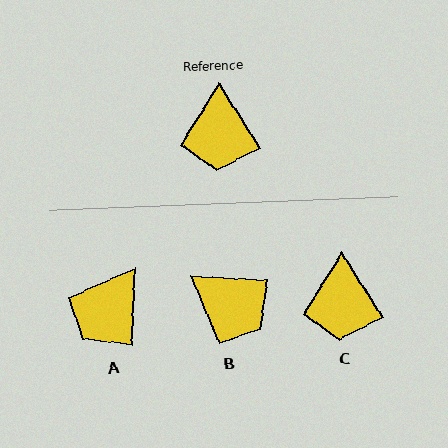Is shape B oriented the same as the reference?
No, it is off by about 54 degrees.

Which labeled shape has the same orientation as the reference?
C.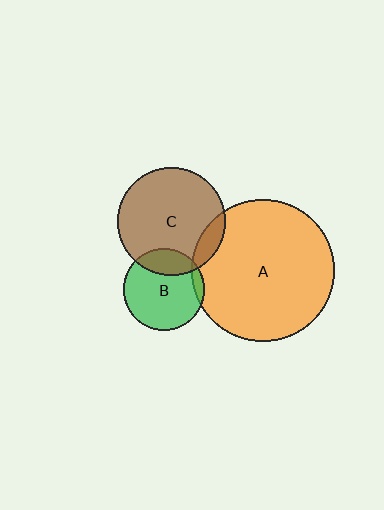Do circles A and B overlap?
Yes.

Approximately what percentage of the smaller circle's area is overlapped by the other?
Approximately 5%.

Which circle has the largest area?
Circle A (orange).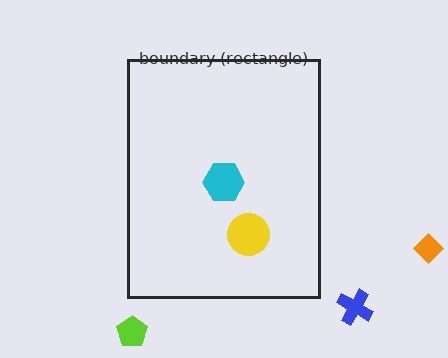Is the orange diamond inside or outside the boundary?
Outside.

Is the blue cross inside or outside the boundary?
Outside.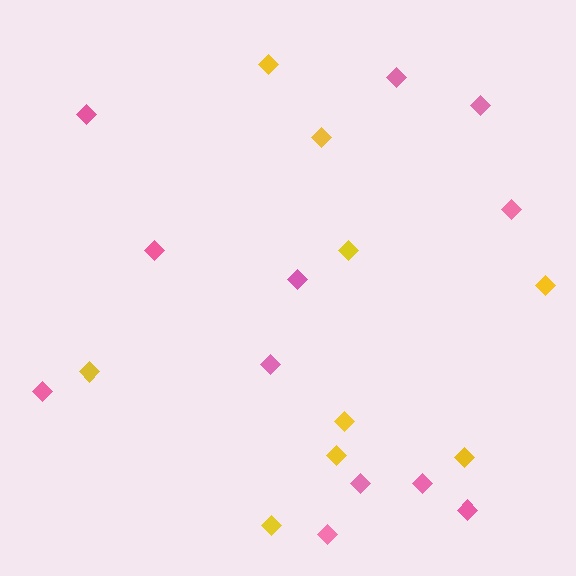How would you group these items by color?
There are 2 groups: one group of pink diamonds (12) and one group of yellow diamonds (9).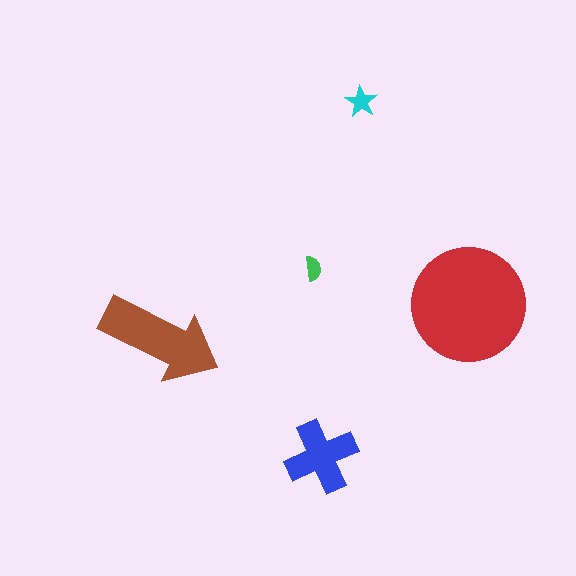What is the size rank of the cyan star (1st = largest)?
4th.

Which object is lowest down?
The blue cross is bottommost.